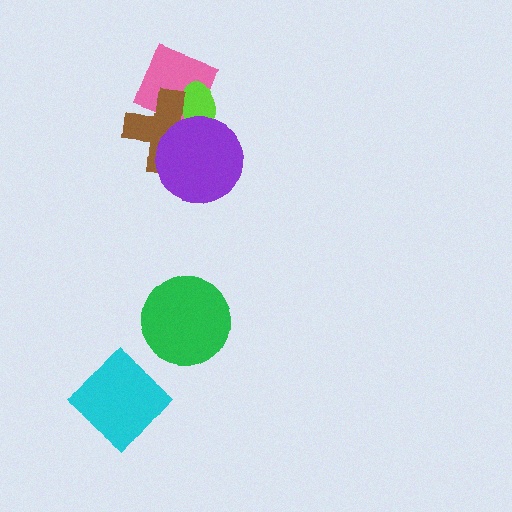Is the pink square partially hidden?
Yes, it is partially covered by another shape.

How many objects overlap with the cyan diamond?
0 objects overlap with the cyan diamond.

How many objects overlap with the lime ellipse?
3 objects overlap with the lime ellipse.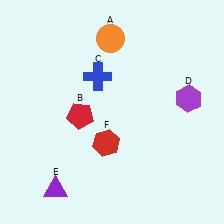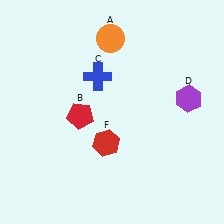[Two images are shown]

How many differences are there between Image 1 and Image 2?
There is 1 difference between the two images.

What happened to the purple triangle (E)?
The purple triangle (E) was removed in Image 2. It was in the bottom-left area of Image 1.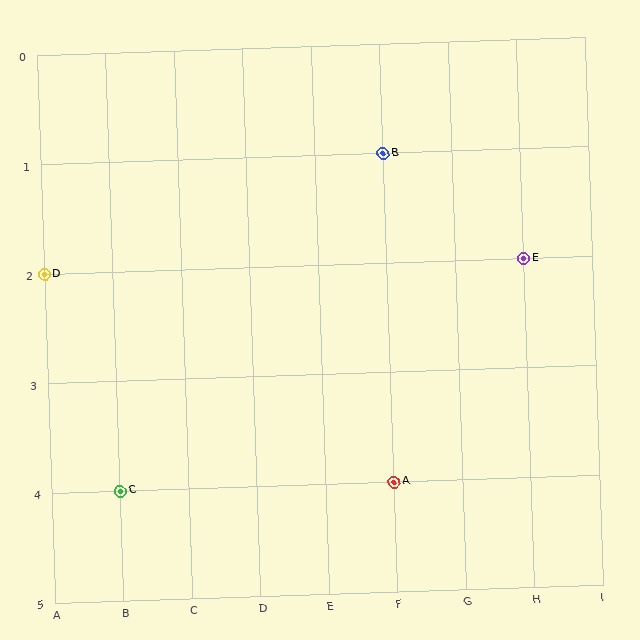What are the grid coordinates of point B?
Point B is at grid coordinates (F, 1).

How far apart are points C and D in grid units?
Points C and D are 1 column and 2 rows apart (about 2.2 grid units diagonally).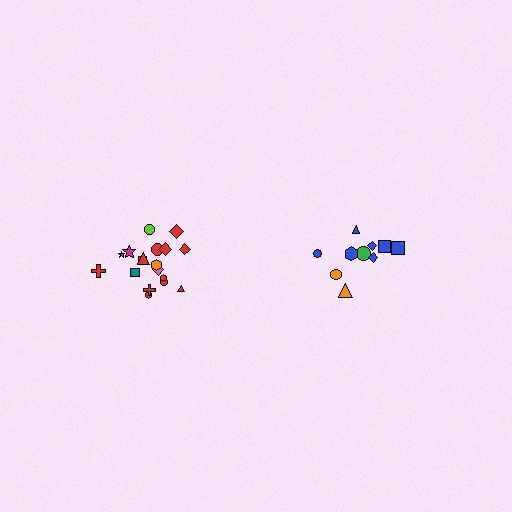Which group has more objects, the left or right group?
The left group.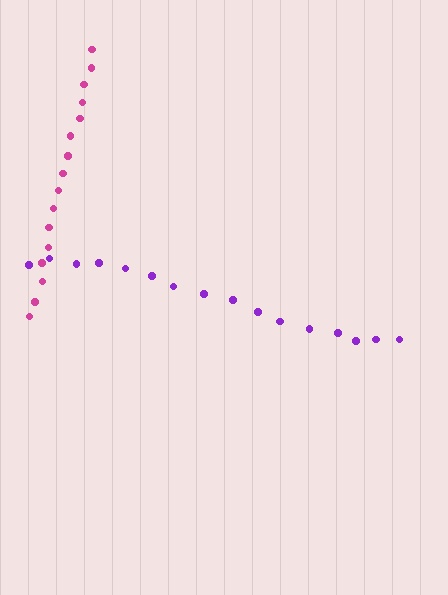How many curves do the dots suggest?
There are 2 distinct paths.